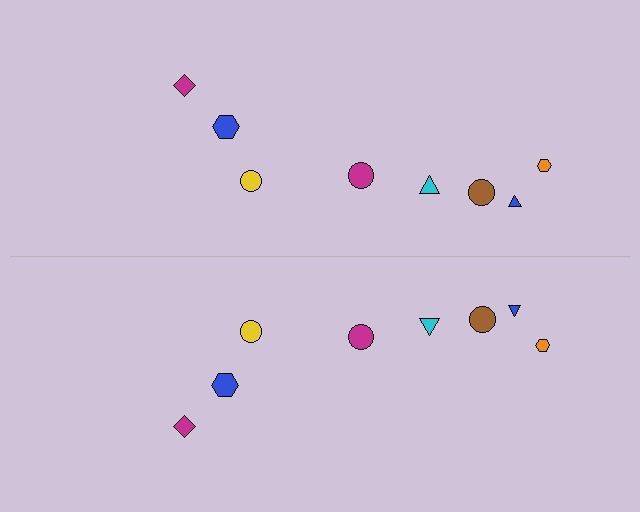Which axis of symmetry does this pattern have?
The pattern has a horizontal axis of symmetry running through the center of the image.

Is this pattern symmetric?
Yes, this pattern has bilateral (reflection) symmetry.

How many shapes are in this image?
There are 16 shapes in this image.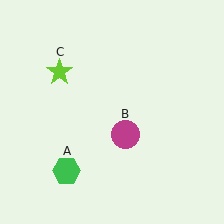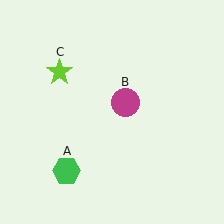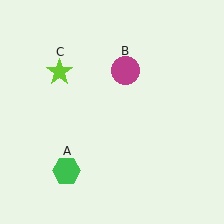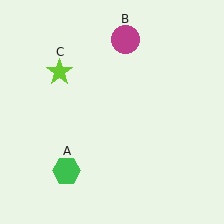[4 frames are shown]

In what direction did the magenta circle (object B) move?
The magenta circle (object B) moved up.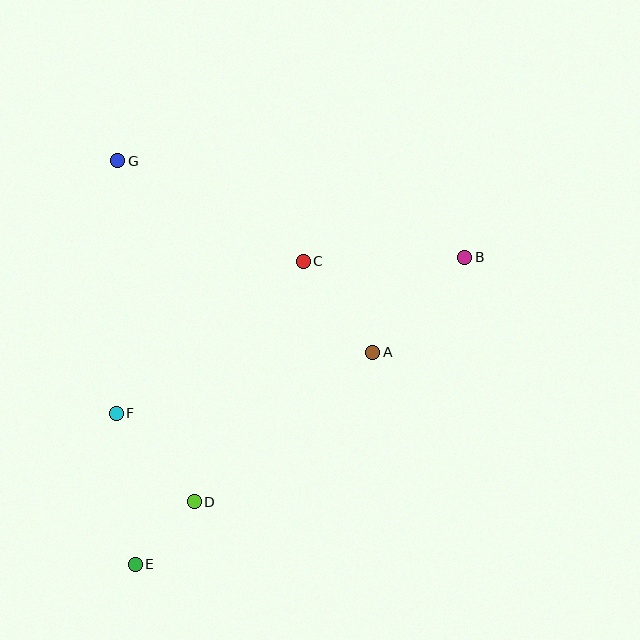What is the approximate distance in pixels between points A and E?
The distance between A and E is approximately 318 pixels.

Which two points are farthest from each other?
Points B and E are farthest from each other.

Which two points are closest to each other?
Points D and E are closest to each other.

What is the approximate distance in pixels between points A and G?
The distance between A and G is approximately 319 pixels.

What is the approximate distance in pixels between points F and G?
The distance between F and G is approximately 252 pixels.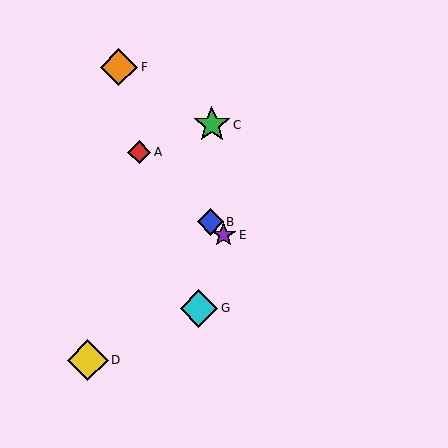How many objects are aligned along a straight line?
3 objects (A, B, E) are aligned along a straight line.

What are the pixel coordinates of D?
Object D is at (88, 360).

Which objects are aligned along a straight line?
Objects A, B, E are aligned along a straight line.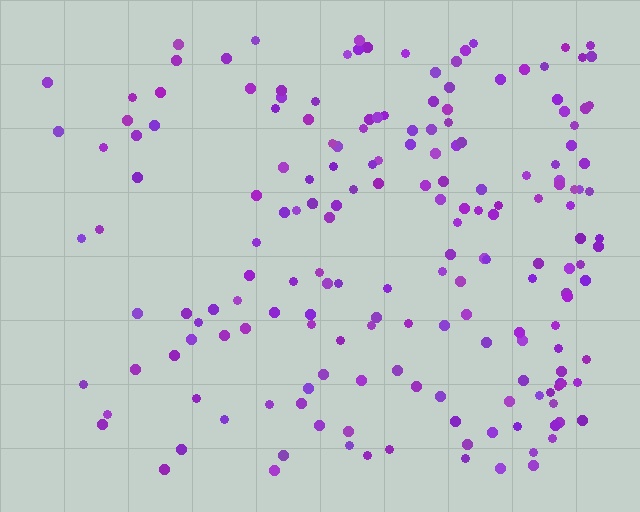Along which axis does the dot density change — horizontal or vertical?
Horizontal.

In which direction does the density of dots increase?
From left to right, with the right side densest.